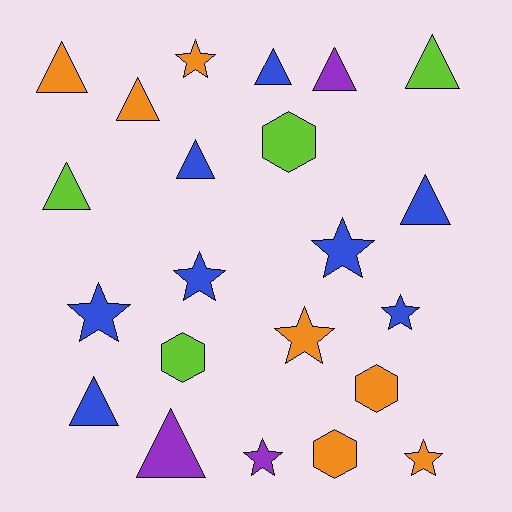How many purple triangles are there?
There are 2 purple triangles.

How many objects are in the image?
There are 22 objects.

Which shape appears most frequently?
Triangle, with 10 objects.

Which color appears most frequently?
Blue, with 8 objects.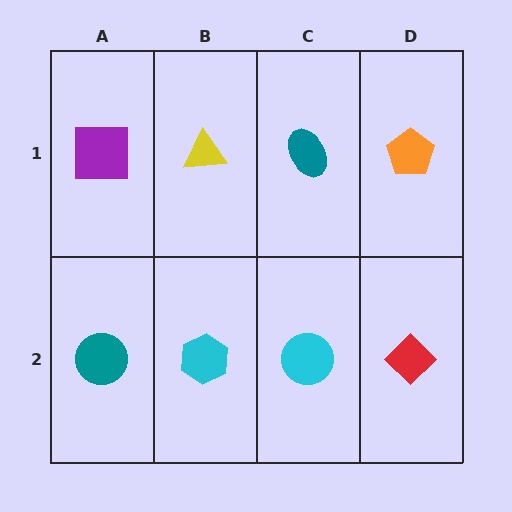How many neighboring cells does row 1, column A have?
2.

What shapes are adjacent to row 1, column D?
A red diamond (row 2, column D), a teal ellipse (row 1, column C).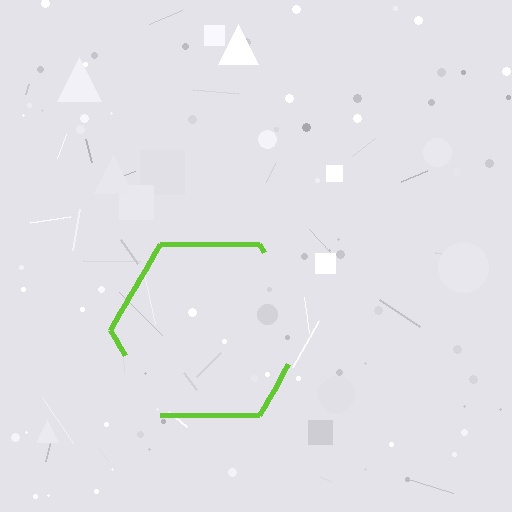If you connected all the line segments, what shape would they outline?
They would outline a hexagon.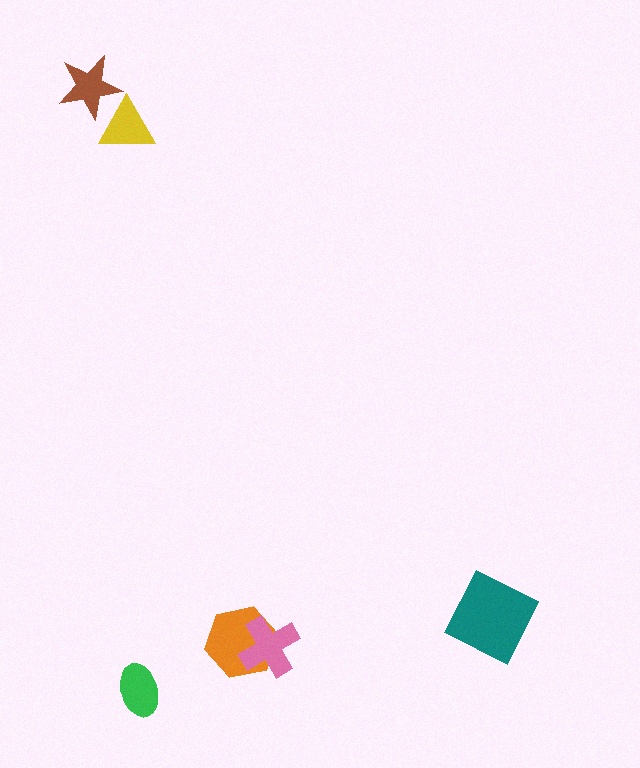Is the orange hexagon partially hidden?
Yes, it is partially covered by another shape.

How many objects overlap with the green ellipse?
0 objects overlap with the green ellipse.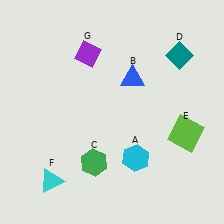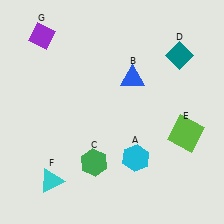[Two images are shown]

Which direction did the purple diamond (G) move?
The purple diamond (G) moved left.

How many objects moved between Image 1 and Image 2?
1 object moved between the two images.